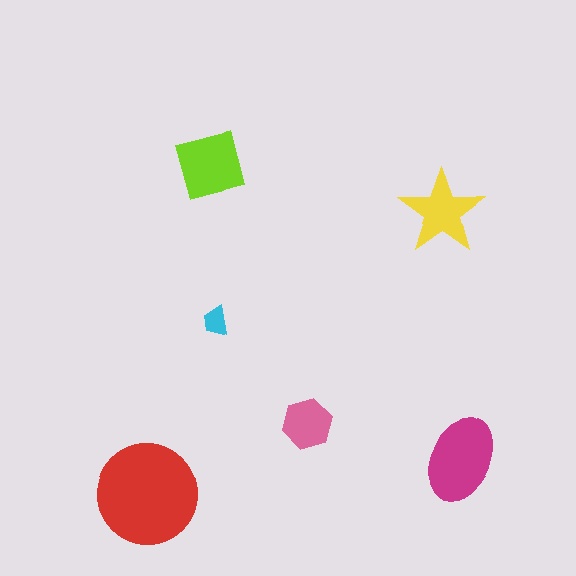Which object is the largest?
The red circle.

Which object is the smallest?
The cyan trapezoid.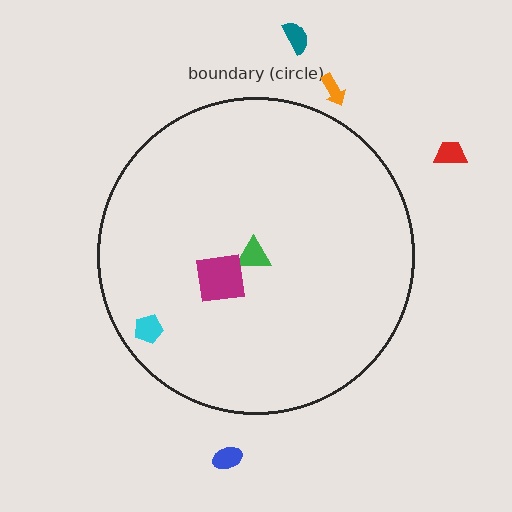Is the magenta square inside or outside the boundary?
Inside.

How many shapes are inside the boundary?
3 inside, 4 outside.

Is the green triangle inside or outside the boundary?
Inside.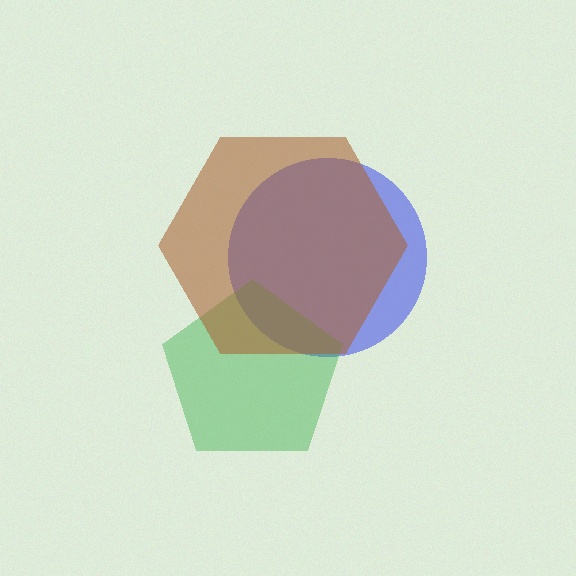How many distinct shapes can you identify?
There are 3 distinct shapes: a blue circle, a green pentagon, a brown hexagon.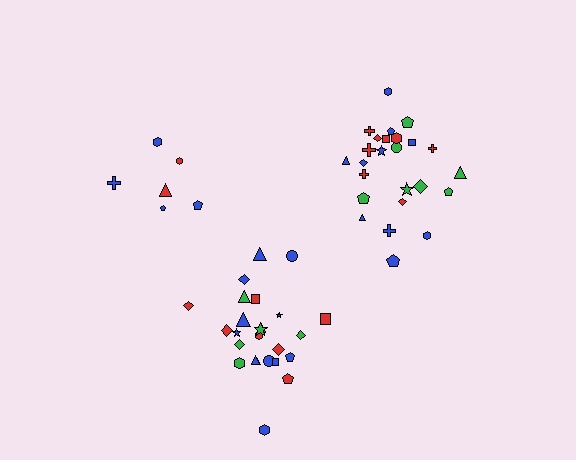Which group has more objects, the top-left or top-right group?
The top-right group.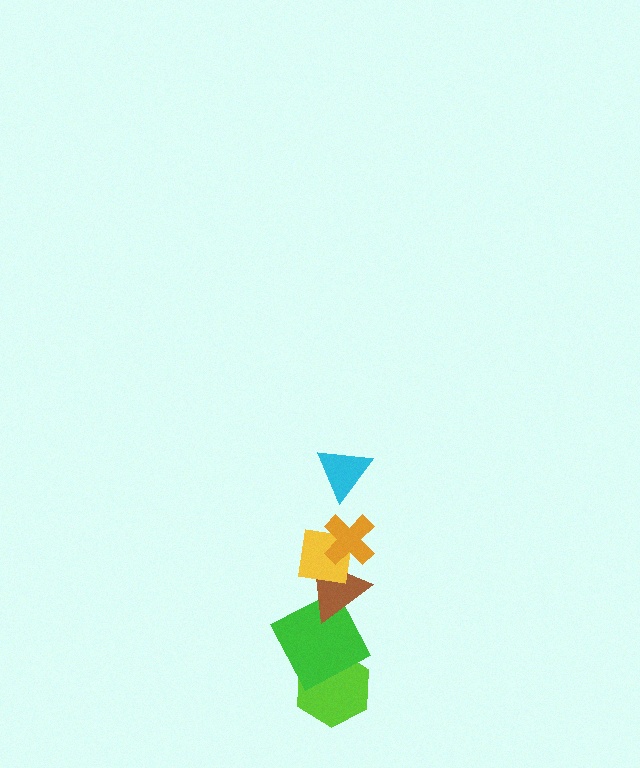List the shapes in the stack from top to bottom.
From top to bottom: the cyan triangle, the orange cross, the yellow square, the brown triangle, the green square, the lime hexagon.